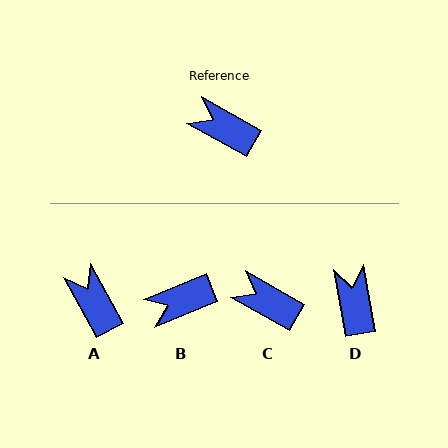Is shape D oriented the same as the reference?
No, it is off by about 50 degrees.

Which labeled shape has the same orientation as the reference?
C.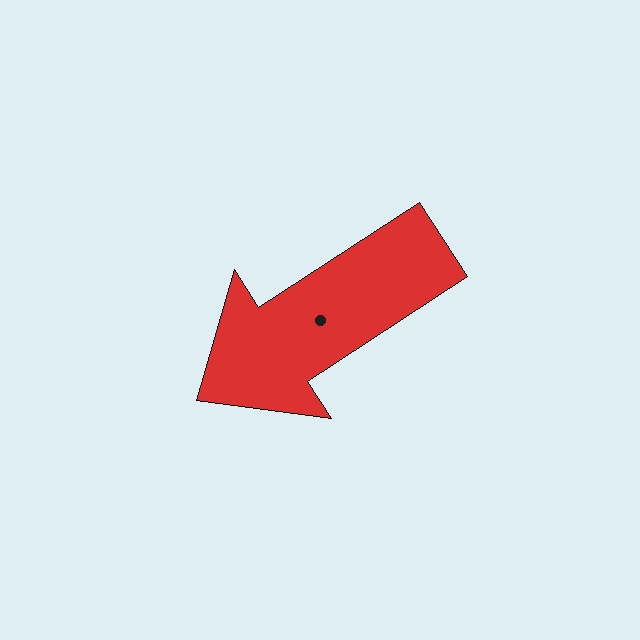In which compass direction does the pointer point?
Southwest.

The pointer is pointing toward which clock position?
Roughly 8 o'clock.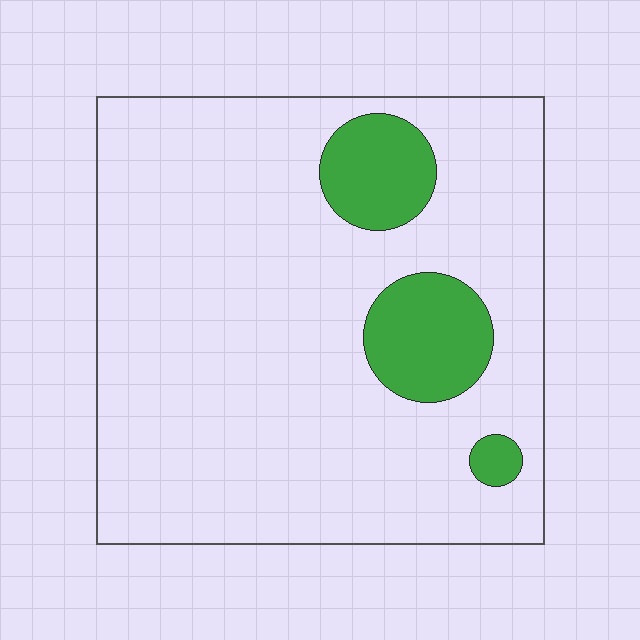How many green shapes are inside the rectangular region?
3.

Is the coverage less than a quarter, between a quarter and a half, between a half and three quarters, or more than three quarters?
Less than a quarter.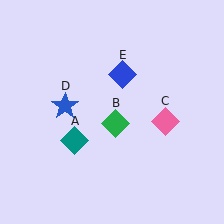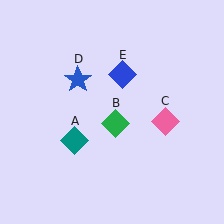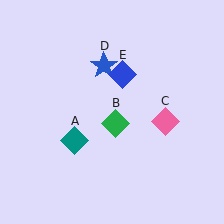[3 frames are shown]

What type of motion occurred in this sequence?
The blue star (object D) rotated clockwise around the center of the scene.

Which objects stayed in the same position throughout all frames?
Teal diamond (object A) and green diamond (object B) and pink diamond (object C) and blue diamond (object E) remained stationary.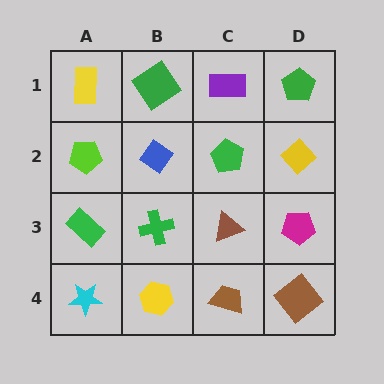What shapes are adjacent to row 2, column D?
A green pentagon (row 1, column D), a magenta pentagon (row 3, column D), a green pentagon (row 2, column C).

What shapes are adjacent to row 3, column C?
A green pentagon (row 2, column C), a brown trapezoid (row 4, column C), a green cross (row 3, column B), a magenta pentagon (row 3, column D).